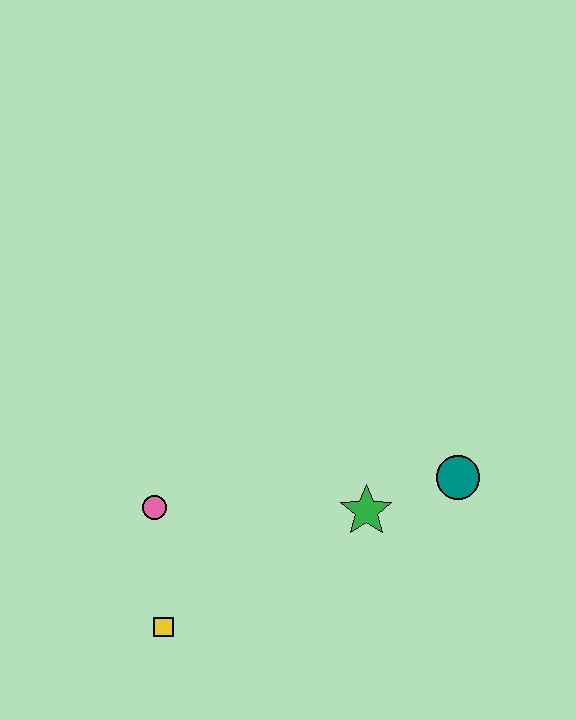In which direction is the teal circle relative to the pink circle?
The teal circle is to the right of the pink circle.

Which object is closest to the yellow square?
The pink circle is closest to the yellow square.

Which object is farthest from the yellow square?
The teal circle is farthest from the yellow square.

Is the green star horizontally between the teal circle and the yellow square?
Yes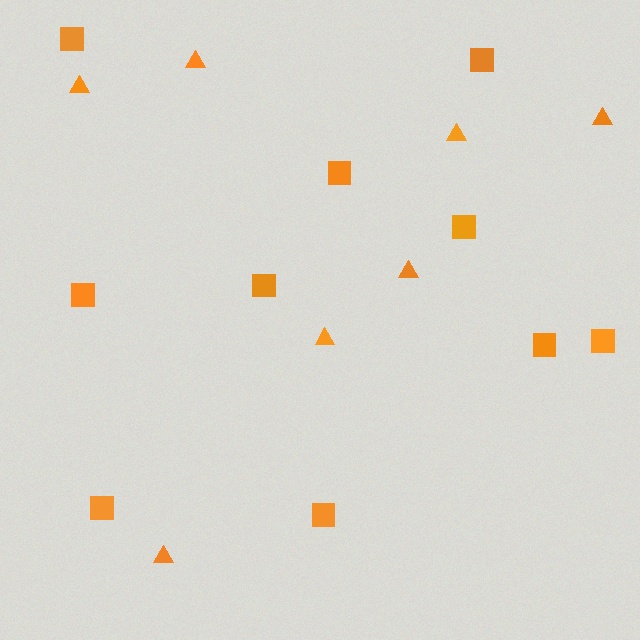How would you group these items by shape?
There are 2 groups: one group of triangles (7) and one group of squares (10).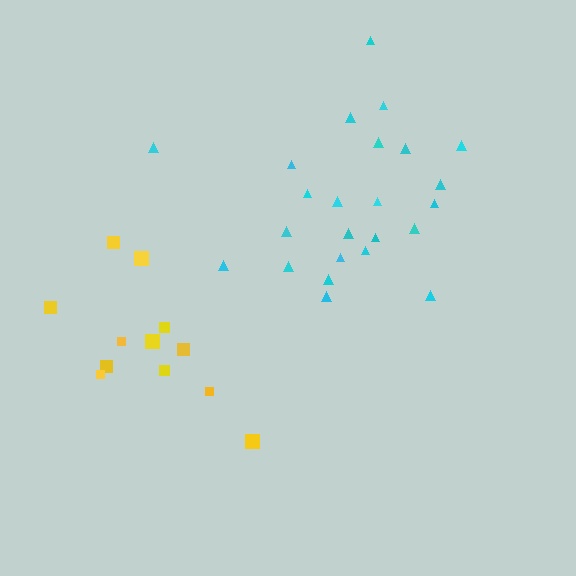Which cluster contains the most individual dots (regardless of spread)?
Cyan (24).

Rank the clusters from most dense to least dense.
cyan, yellow.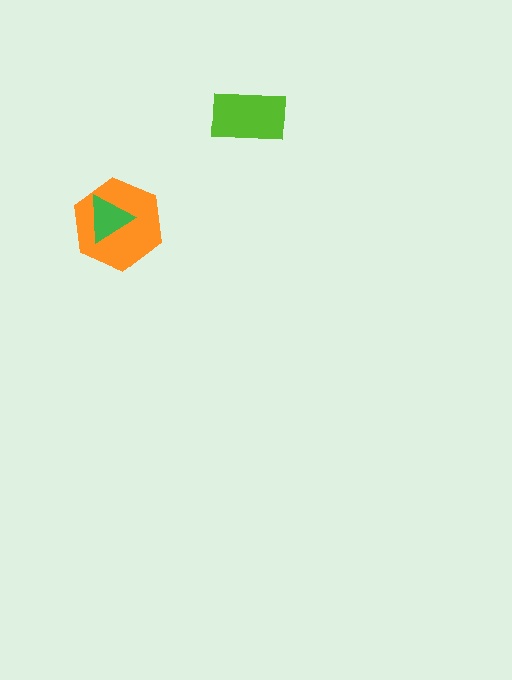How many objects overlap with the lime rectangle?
0 objects overlap with the lime rectangle.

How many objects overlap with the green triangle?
1 object overlaps with the green triangle.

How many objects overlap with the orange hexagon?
1 object overlaps with the orange hexagon.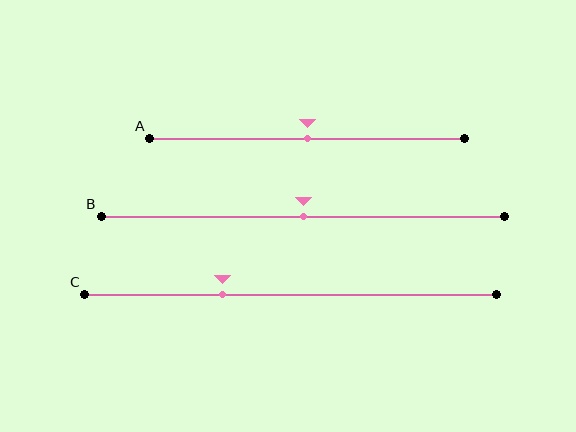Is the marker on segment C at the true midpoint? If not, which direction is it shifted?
No, the marker on segment C is shifted to the left by about 17% of the segment length.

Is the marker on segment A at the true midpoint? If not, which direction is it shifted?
Yes, the marker on segment A is at the true midpoint.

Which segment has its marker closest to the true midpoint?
Segment A has its marker closest to the true midpoint.